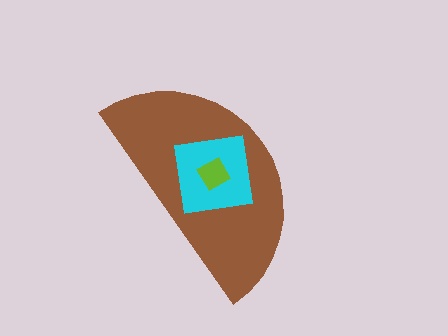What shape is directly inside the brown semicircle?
The cyan square.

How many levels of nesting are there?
3.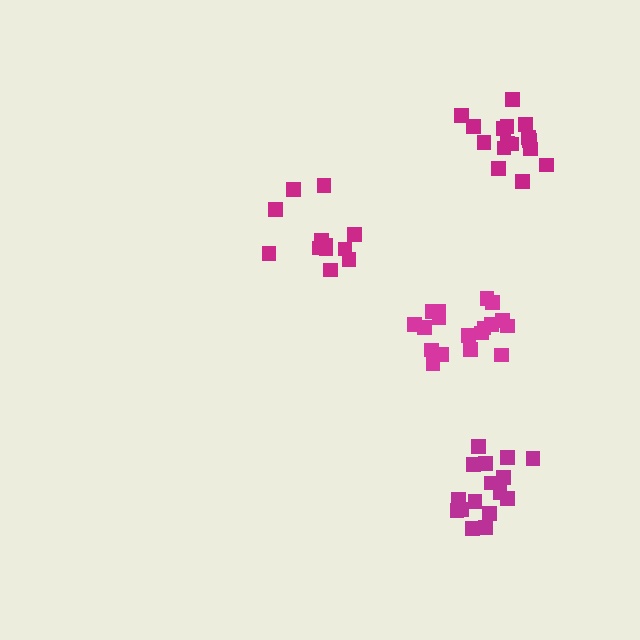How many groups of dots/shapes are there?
There are 4 groups.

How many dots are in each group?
Group 1: 16 dots, Group 2: 16 dots, Group 3: 18 dots, Group 4: 13 dots (63 total).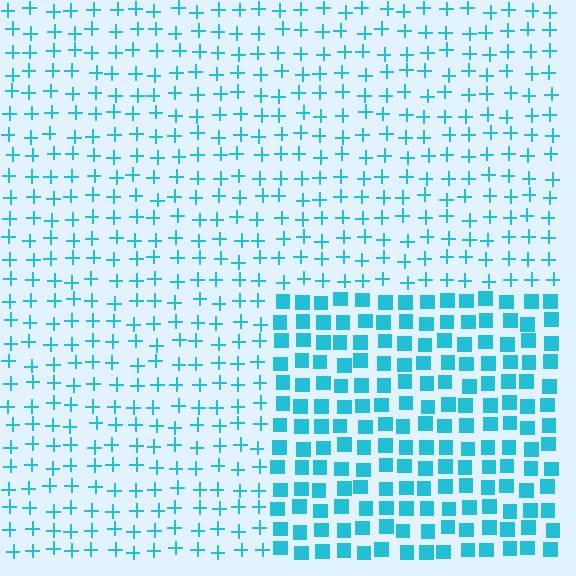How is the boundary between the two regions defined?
The boundary is defined by a change in element shape: squares inside vs. plus signs outside. All elements share the same color and spacing.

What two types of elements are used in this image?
The image uses squares inside the rectangle region and plus signs outside it.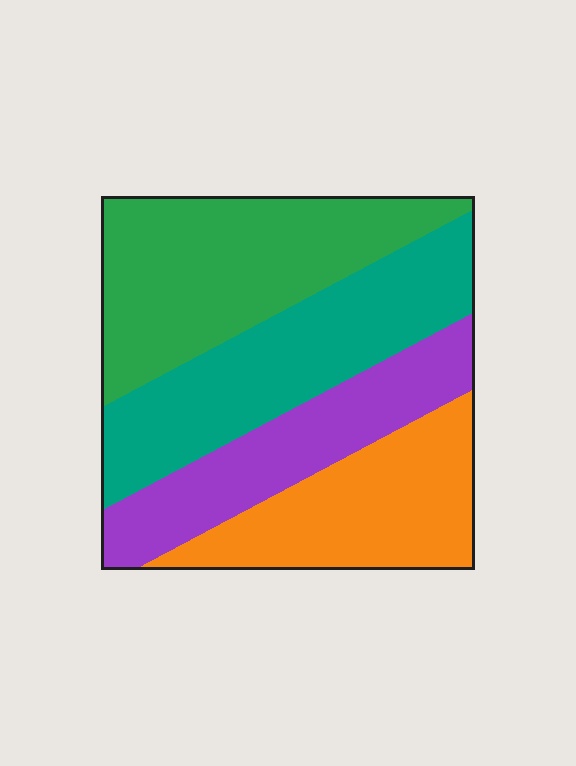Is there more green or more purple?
Green.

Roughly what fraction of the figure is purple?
Purple covers about 20% of the figure.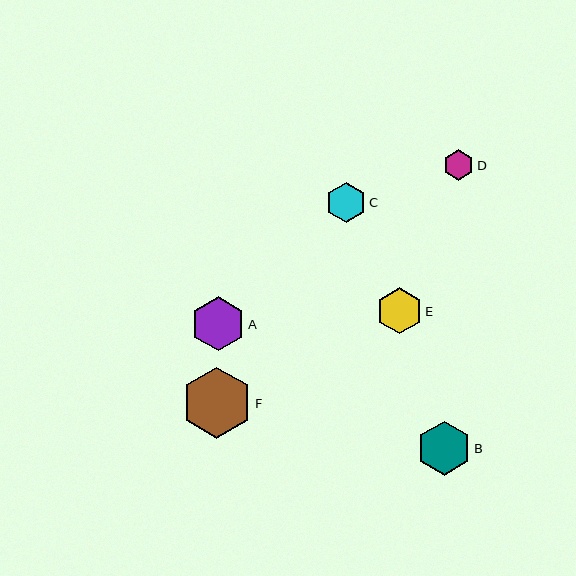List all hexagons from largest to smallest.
From largest to smallest: F, B, A, E, C, D.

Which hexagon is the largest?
Hexagon F is the largest with a size of approximately 71 pixels.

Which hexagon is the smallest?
Hexagon D is the smallest with a size of approximately 30 pixels.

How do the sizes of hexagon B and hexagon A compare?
Hexagon B and hexagon A are approximately the same size.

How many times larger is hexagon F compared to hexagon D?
Hexagon F is approximately 2.3 times the size of hexagon D.